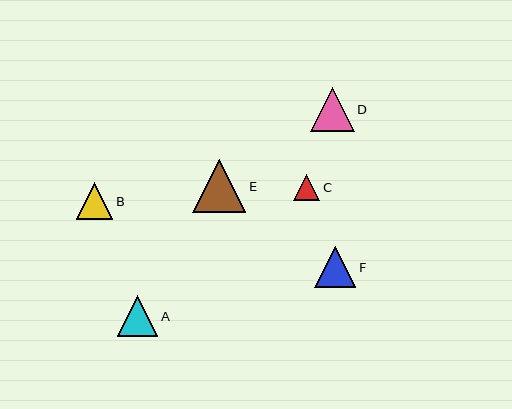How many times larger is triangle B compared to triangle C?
Triangle B is approximately 1.4 times the size of triangle C.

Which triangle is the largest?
Triangle E is the largest with a size of approximately 53 pixels.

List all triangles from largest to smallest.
From largest to smallest: E, D, F, A, B, C.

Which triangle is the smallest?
Triangle C is the smallest with a size of approximately 26 pixels.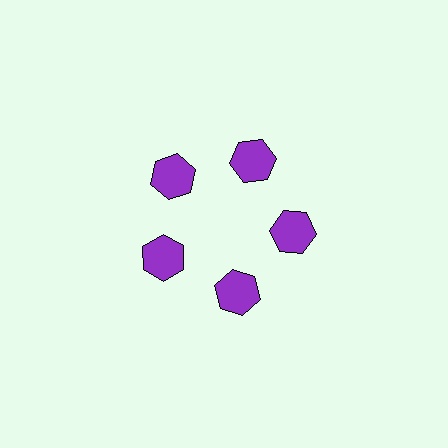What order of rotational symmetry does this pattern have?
This pattern has 5-fold rotational symmetry.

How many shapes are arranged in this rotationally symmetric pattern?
There are 5 shapes, arranged in 5 groups of 1.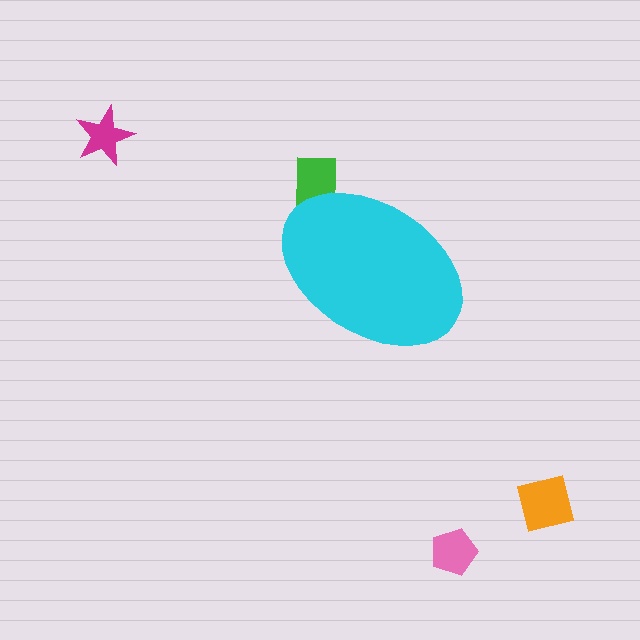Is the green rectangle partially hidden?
Yes, the green rectangle is partially hidden behind the cyan ellipse.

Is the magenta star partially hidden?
No, the magenta star is fully visible.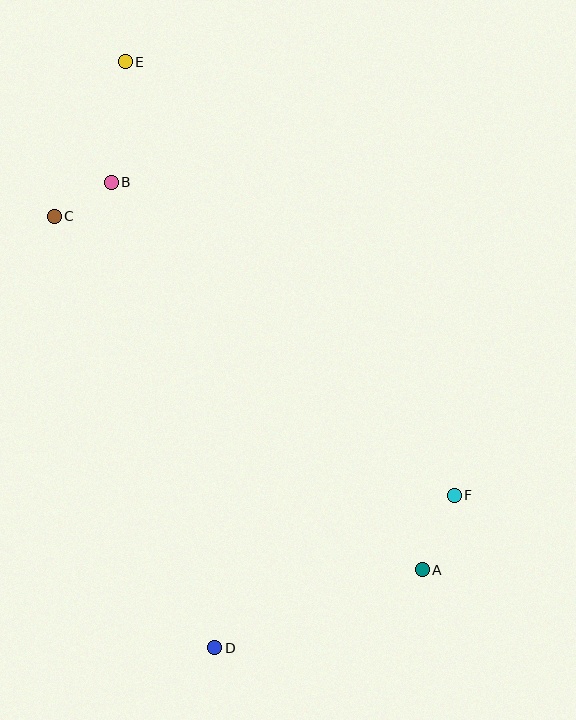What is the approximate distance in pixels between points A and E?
The distance between A and E is approximately 589 pixels.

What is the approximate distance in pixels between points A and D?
The distance between A and D is approximately 222 pixels.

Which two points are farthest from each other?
Points D and E are farthest from each other.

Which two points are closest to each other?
Points B and C are closest to each other.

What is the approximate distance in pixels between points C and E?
The distance between C and E is approximately 170 pixels.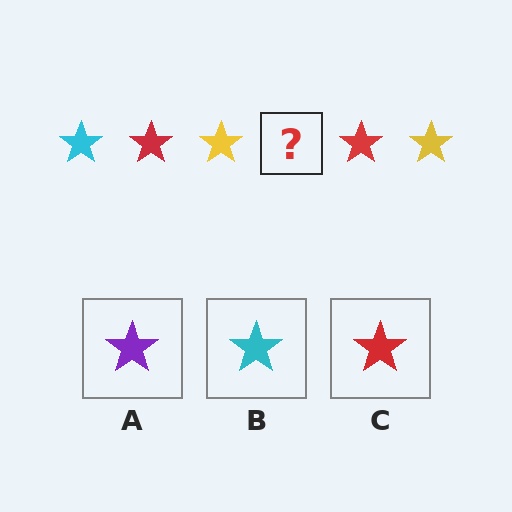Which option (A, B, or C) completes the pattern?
B.